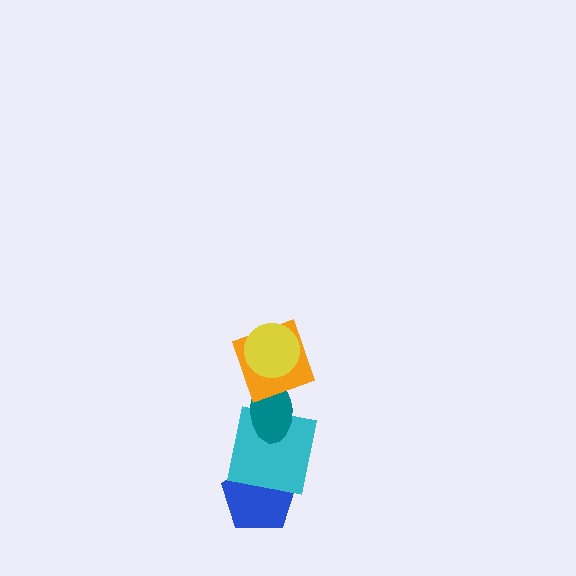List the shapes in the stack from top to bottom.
From top to bottom: the yellow circle, the orange square, the teal ellipse, the cyan square, the blue pentagon.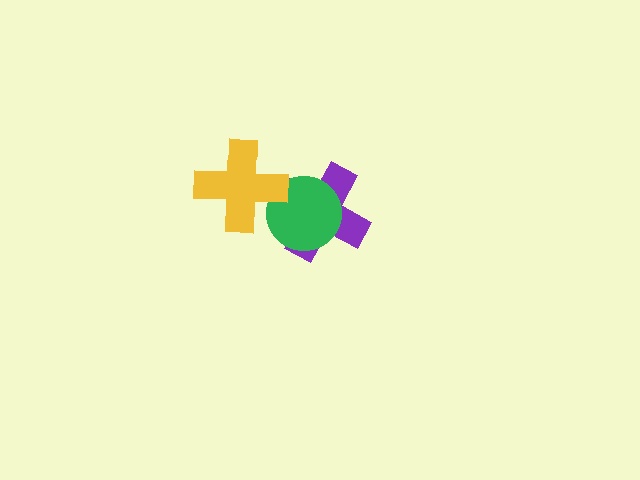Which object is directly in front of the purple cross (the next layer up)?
The green circle is directly in front of the purple cross.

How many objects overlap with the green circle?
2 objects overlap with the green circle.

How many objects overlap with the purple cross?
2 objects overlap with the purple cross.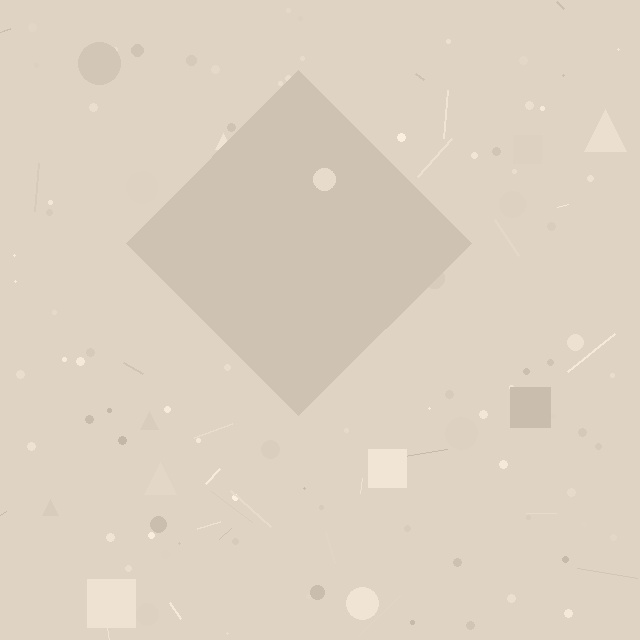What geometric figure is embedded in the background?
A diamond is embedded in the background.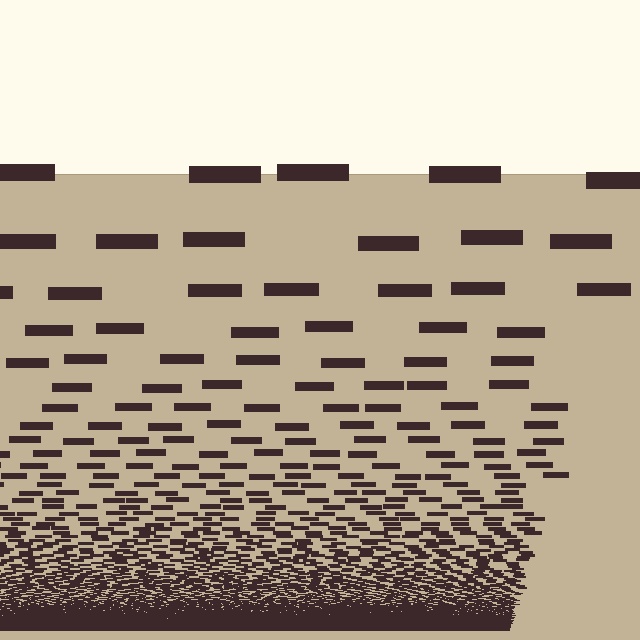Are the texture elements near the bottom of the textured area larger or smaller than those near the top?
Smaller. The gradient is inverted — elements near the bottom are smaller and denser.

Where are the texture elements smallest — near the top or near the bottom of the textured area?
Near the bottom.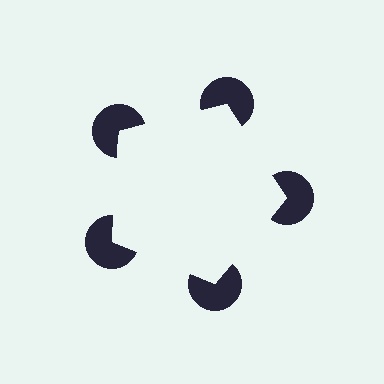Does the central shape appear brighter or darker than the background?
It typically appears slightly brighter than the background, even though no actual brightness change is drawn.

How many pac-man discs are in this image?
There are 5 — one at each vertex of the illusory pentagon.